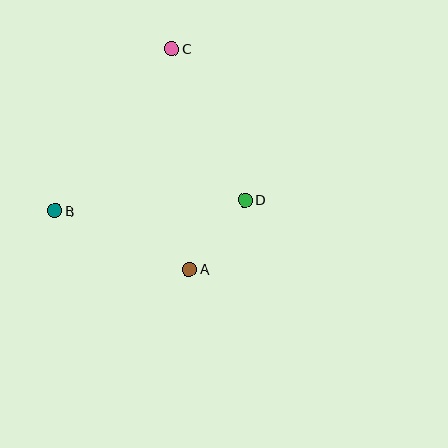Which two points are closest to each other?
Points A and D are closest to each other.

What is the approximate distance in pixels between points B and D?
The distance between B and D is approximately 190 pixels.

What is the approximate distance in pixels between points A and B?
The distance between A and B is approximately 147 pixels.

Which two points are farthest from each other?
Points A and C are farthest from each other.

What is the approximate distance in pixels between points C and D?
The distance between C and D is approximately 168 pixels.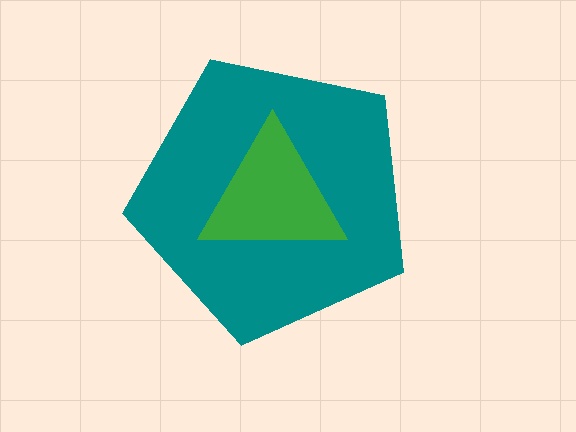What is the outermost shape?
The teal pentagon.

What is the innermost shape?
The green triangle.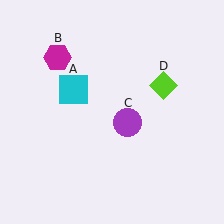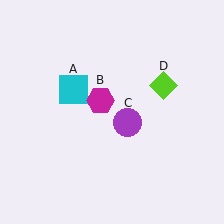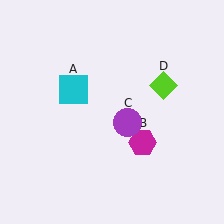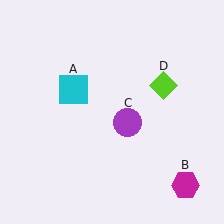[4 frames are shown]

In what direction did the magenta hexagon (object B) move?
The magenta hexagon (object B) moved down and to the right.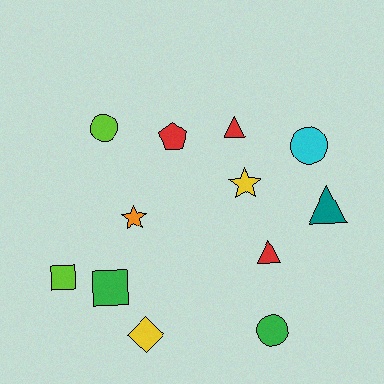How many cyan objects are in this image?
There is 1 cyan object.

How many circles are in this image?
There are 3 circles.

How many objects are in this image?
There are 12 objects.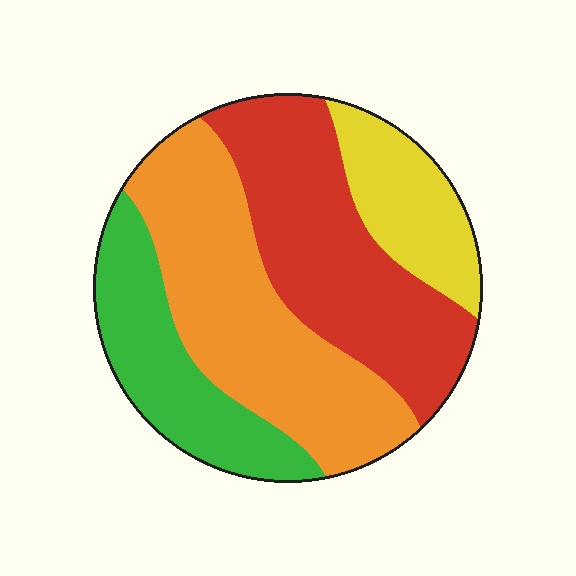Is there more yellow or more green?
Green.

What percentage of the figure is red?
Red takes up between a quarter and a half of the figure.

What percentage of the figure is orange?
Orange takes up about one third (1/3) of the figure.